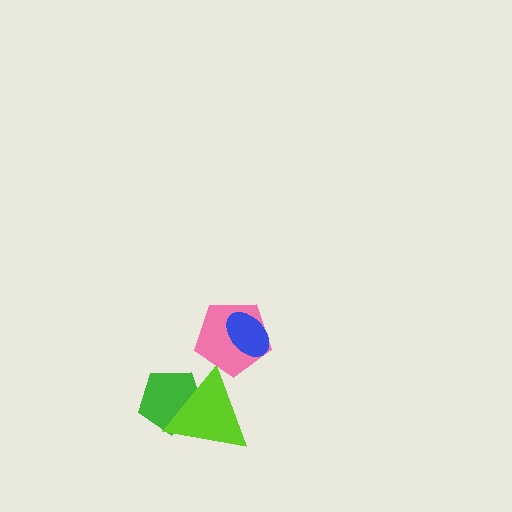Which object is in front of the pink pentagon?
The blue ellipse is in front of the pink pentagon.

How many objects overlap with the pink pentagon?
1 object overlaps with the pink pentagon.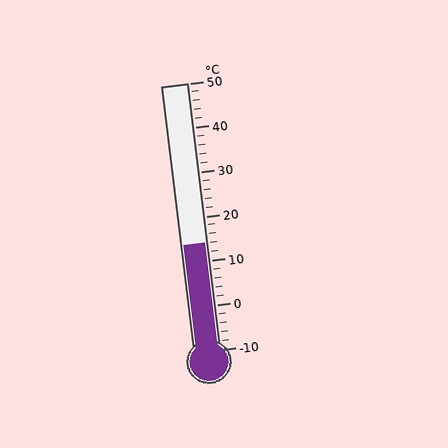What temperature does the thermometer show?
The thermometer shows approximately 14°C.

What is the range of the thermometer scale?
The thermometer scale ranges from -10°C to 50°C.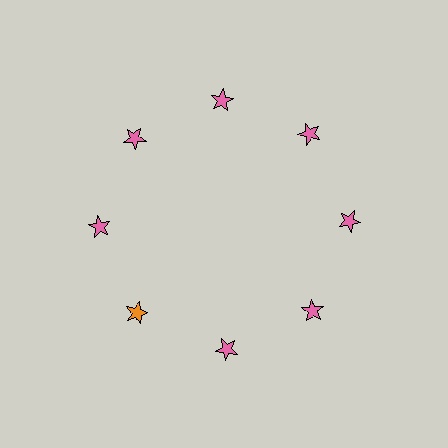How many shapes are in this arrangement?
There are 8 shapes arranged in a ring pattern.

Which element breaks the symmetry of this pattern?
The orange star at roughly the 8 o'clock position breaks the symmetry. All other shapes are pink stars.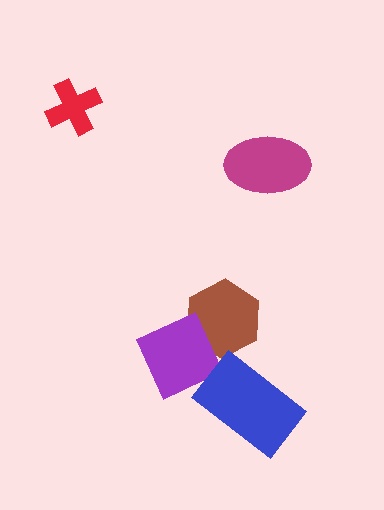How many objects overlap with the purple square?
1 object overlaps with the purple square.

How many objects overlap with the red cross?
0 objects overlap with the red cross.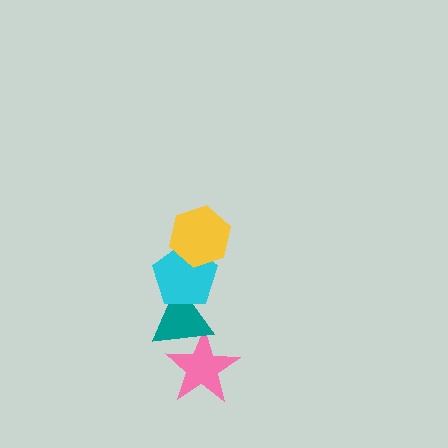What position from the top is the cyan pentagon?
The cyan pentagon is 2nd from the top.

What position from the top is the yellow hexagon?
The yellow hexagon is 1st from the top.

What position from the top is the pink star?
The pink star is 4th from the top.